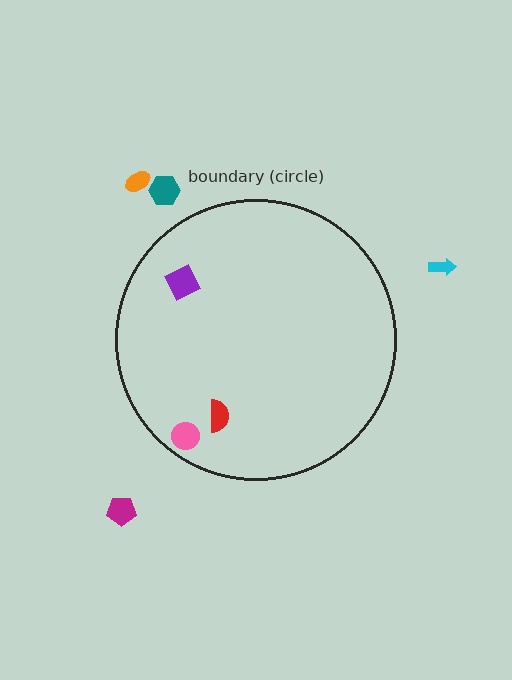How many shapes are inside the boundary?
3 inside, 4 outside.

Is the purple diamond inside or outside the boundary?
Inside.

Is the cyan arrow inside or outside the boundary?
Outside.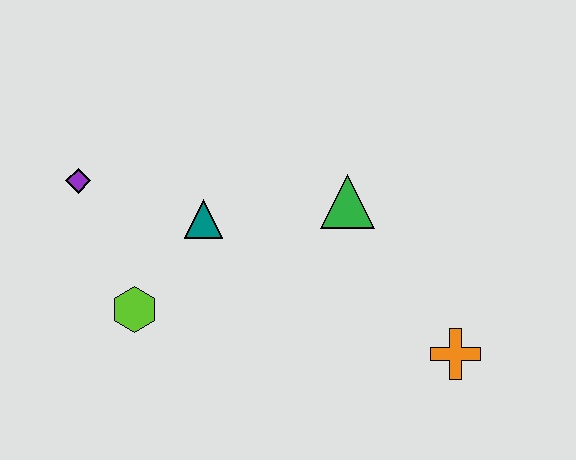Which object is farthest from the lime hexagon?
The orange cross is farthest from the lime hexagon.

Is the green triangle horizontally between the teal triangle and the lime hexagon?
No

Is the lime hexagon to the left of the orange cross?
Yes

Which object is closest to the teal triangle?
The lime hexagon is closest to the teal triangle.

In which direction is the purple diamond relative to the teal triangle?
The purple diamond is to the left of the teal triangle.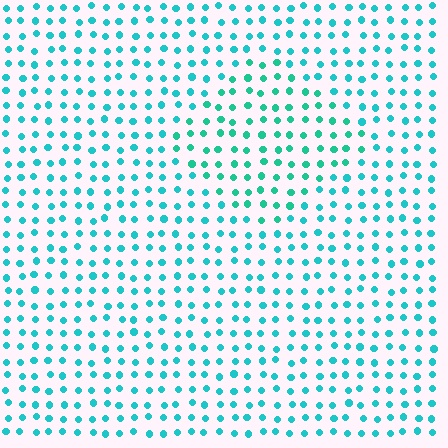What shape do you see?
I see a diamond.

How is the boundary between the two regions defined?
The boundary is defined purely by a slight shift in hue (about 19 degrees). Spacing, size, and orientation are identical on both sides.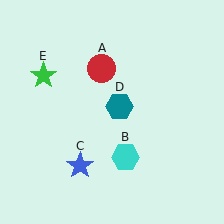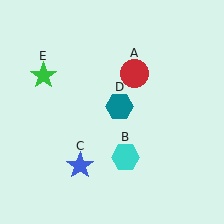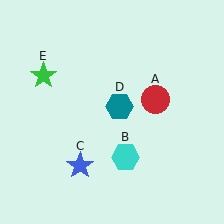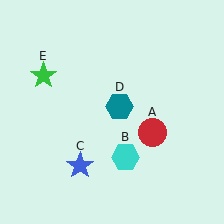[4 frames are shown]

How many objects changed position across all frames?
1 object changed position: red circle (object A).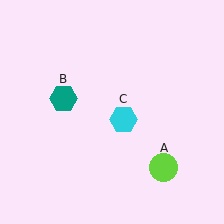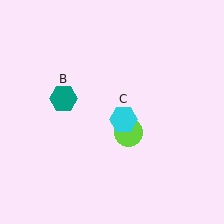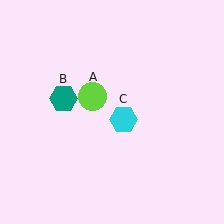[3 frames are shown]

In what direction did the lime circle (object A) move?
The lime circle (object A) moved up and to the left.